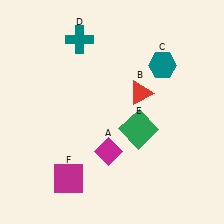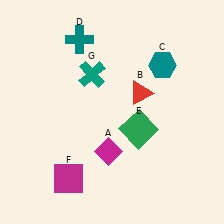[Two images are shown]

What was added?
A teal cross (G) was added in Image 2.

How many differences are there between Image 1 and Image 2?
There is 1 difference between the two images.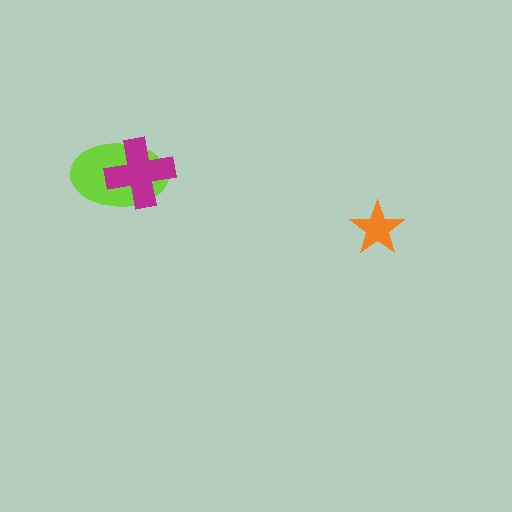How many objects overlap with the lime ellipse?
1 object overlaps with the lime ellipse.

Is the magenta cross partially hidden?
No, no other shape covers it.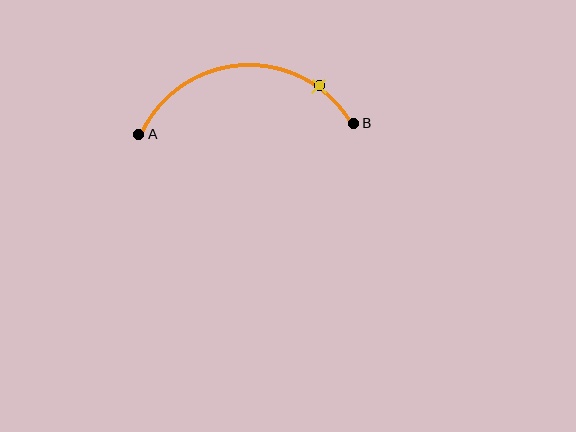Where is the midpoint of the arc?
The arc midpoint is the point on the curve farthest from the straight line joining A and B. It sits above that line.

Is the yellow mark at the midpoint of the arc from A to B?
No. The yellow mark lies on the arc but is closer to endpoint B. The arc midpoint would be at the point on the curve equidistant along the arc from both A and B.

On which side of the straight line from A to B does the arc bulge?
The arc bulges above the straight line connecting A and B.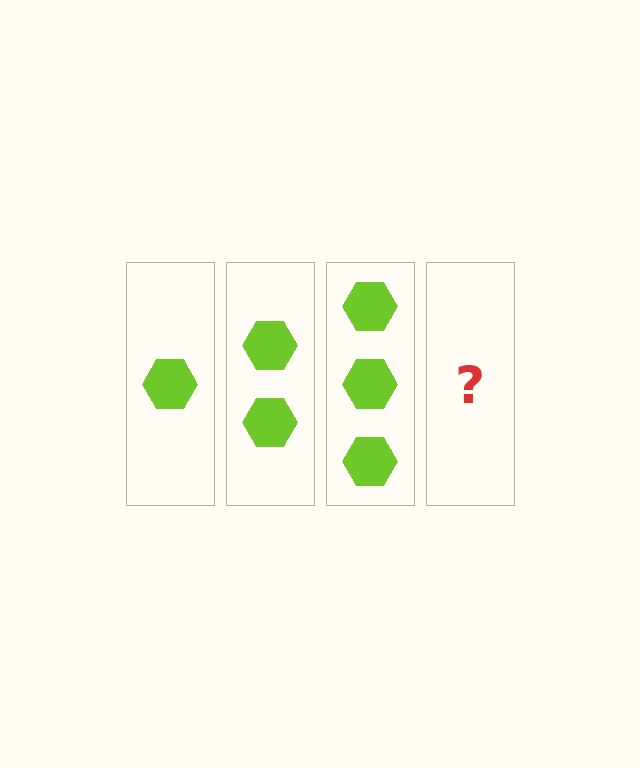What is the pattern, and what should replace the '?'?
The pattern is that each step adds one more hexagon. The '?' should be 4 hexagons.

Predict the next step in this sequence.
The next step is 4 hexagons.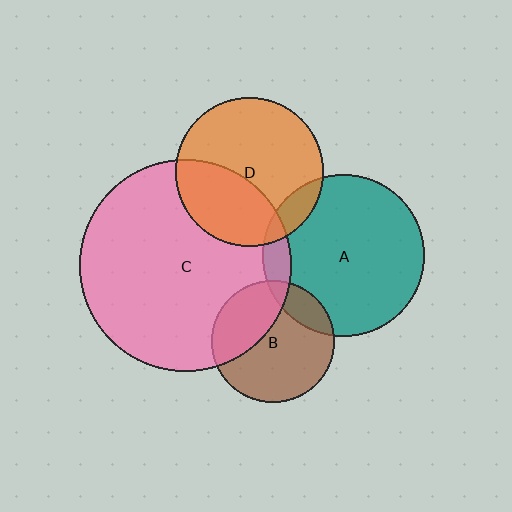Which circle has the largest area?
Circle C (pink).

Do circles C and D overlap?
Yes.